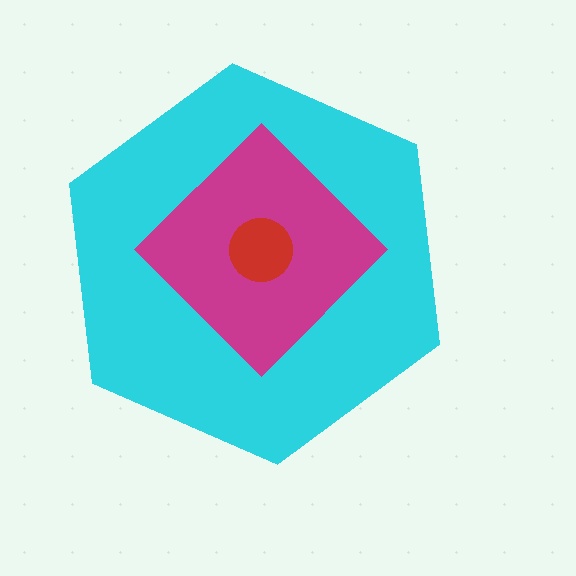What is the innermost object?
The red circle.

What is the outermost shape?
The cyan hexagon.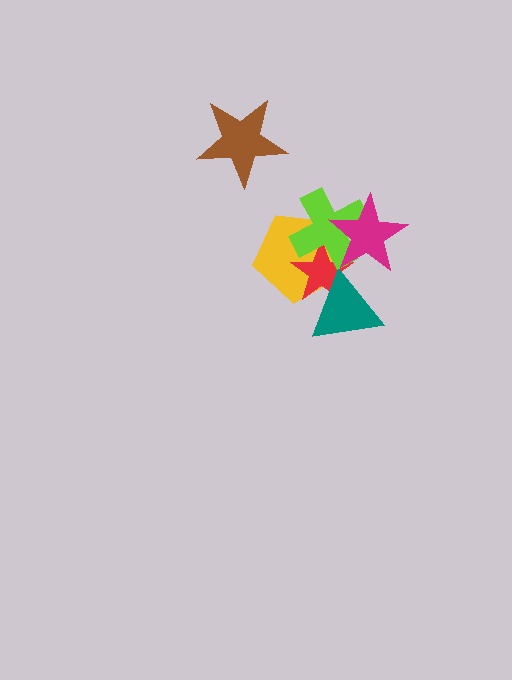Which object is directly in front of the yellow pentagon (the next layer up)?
The red star is directly in front of the yellow pentagon.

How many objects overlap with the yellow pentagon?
4 objects overlap with the yellow pentagon.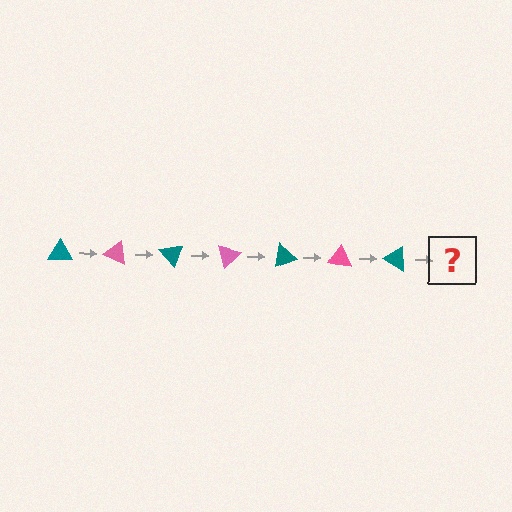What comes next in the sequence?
The next element should be a pink triangle, rotated 175 degrees from the start.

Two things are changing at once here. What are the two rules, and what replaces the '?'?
The two rules are that it rotates 25 degrees each step and the color cycles through teal and pink. The '?' should be a pink triangle, rotated 175 degrees from the start.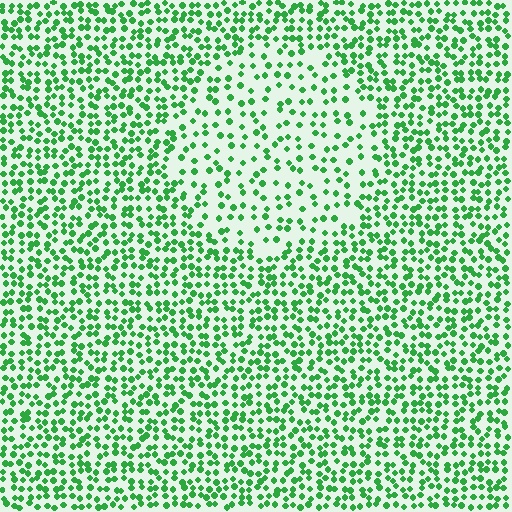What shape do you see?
I see a circle.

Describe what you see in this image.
The image contains small green elements arranged at two different densities. A circle-shaped region is visible where the elements are less densely packed than the surrounding area.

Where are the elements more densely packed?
The elements are more densely packed outside the circle boundary.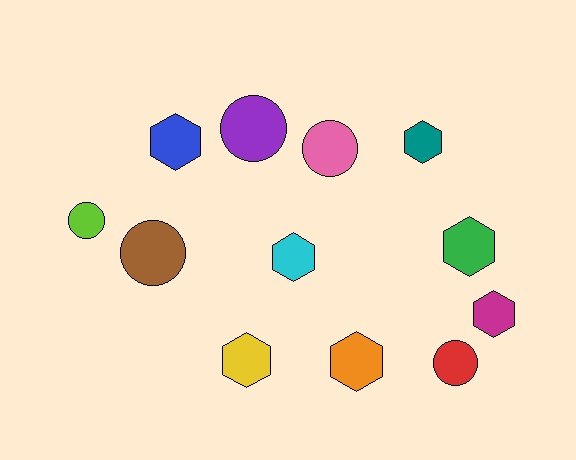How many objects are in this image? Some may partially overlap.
There are 12 objects.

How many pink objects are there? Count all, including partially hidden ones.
There is 1 pink object.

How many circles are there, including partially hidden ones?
There are 5 circles.